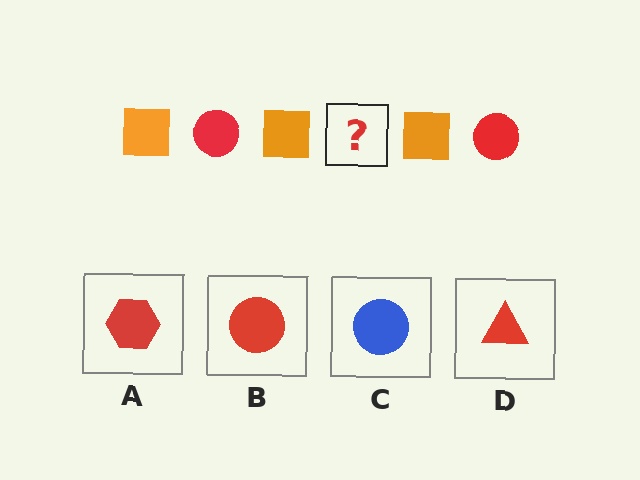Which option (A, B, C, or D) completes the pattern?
B.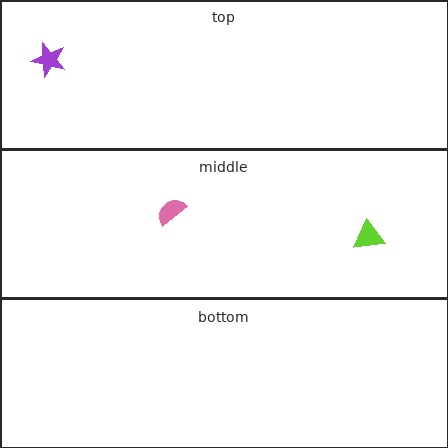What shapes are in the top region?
The purple star.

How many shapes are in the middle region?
2.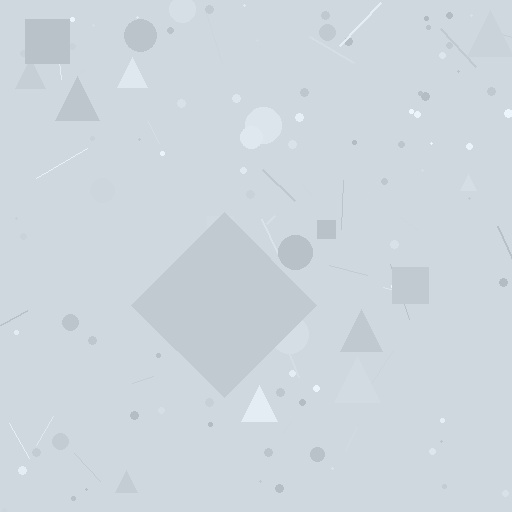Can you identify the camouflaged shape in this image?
The camouflaged shape is a diamond.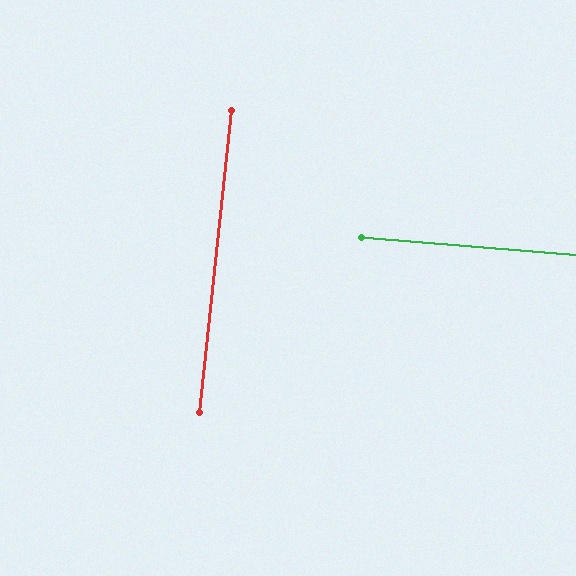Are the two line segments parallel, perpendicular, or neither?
Perpendicular — they meet at approximately 89°.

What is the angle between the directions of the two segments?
Approximately 89 degrees.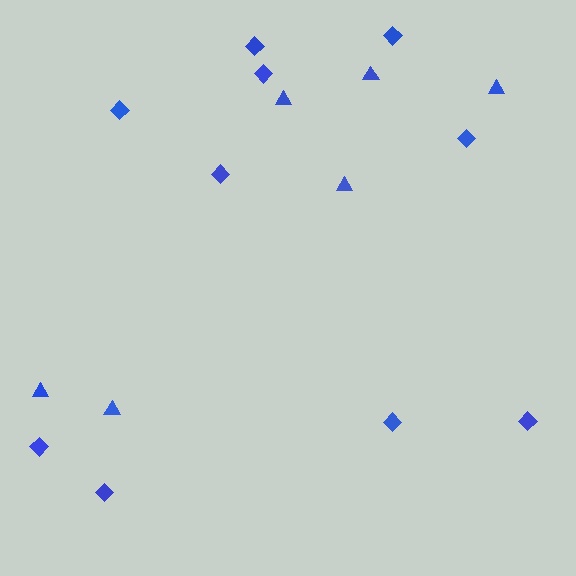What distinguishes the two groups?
There are 2 groups: one group of triangles (6) and one group of diamonds (10).